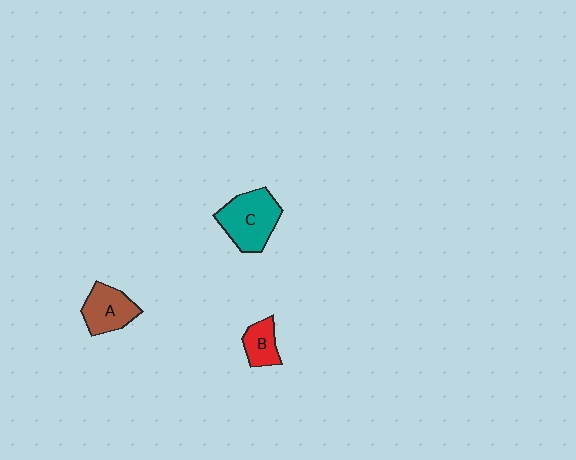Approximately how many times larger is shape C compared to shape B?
Approximately 2.0 times.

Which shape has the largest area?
Shape C (teal).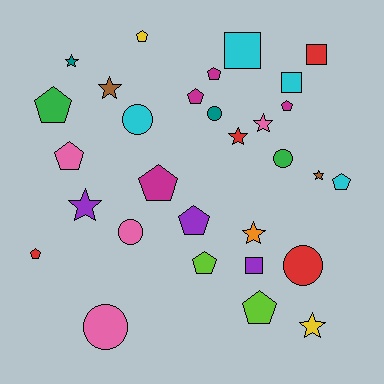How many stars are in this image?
There are 8 stars.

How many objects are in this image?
There are 30 objects.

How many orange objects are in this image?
There is 1 orange object.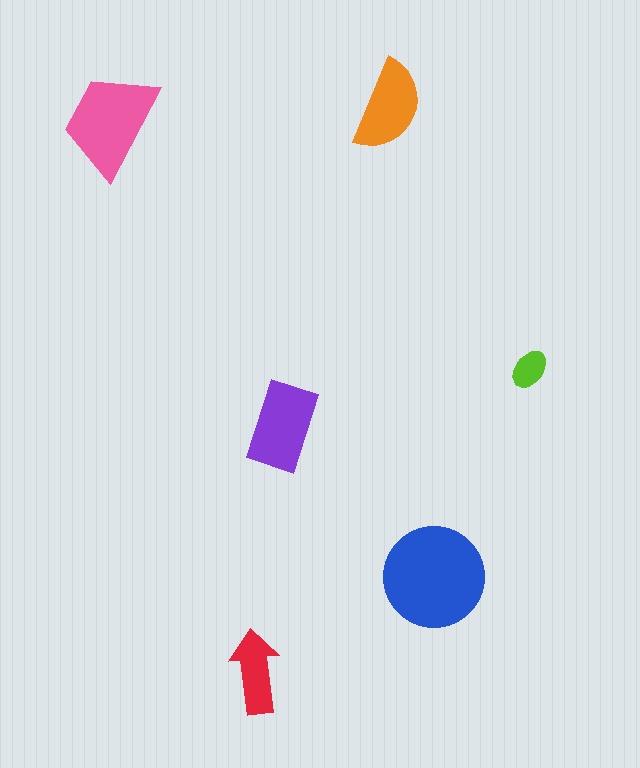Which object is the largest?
The blue circle.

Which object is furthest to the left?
The pink trapezoid is leftmost.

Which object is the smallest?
The lime ellipse.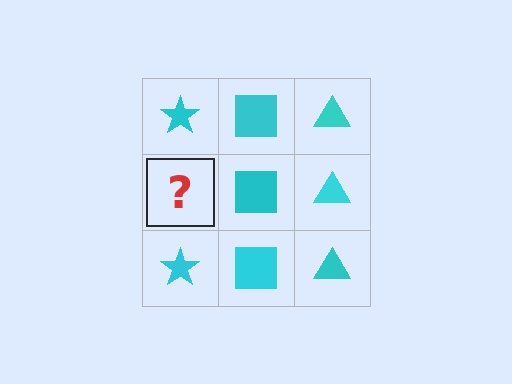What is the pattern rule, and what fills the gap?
The rule is that each column has a consistent shape. The gap should be filled with a cyan star.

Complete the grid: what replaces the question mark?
The question mark should be replaced with a cyan star.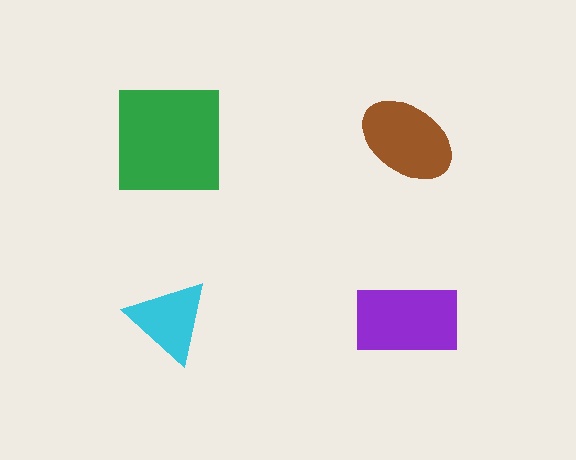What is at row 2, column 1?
A cyan triangle.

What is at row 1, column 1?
A green square.